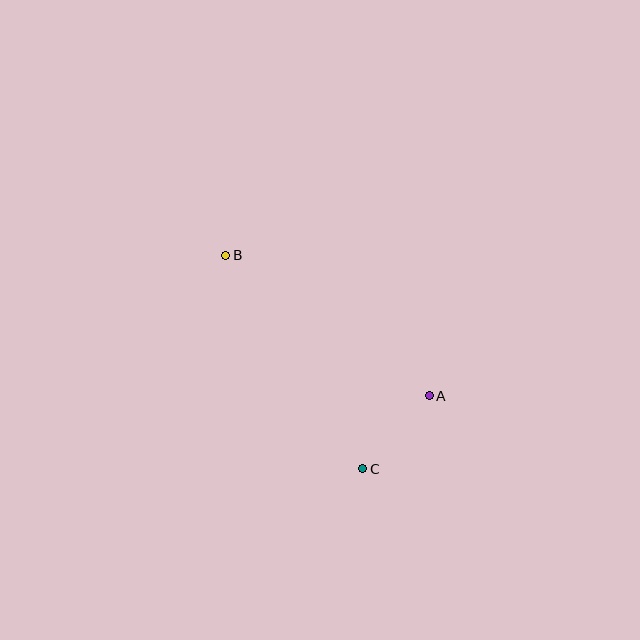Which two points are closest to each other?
Points A and C are closest to each other.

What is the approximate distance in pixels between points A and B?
The distance between A and B is approximately 247 pixels.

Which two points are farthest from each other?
Points B and C are farthest from each other.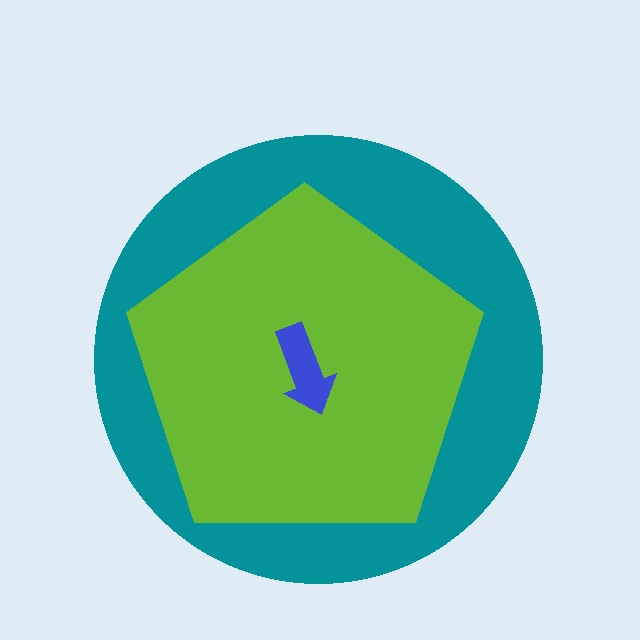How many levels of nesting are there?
3.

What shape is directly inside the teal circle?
The lime pentagon.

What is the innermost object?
The blue arrow.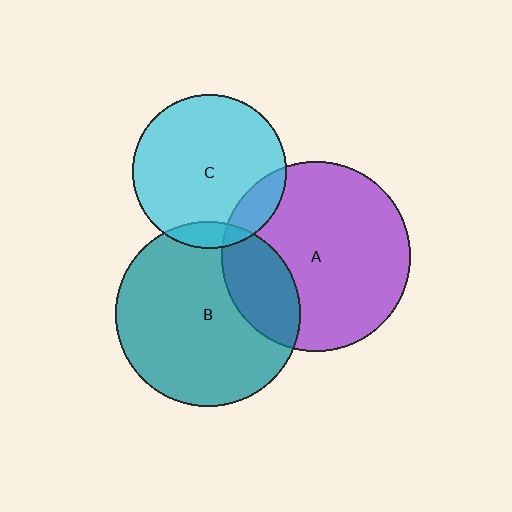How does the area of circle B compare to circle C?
Approximately 1.4 times.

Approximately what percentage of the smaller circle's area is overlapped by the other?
Approximately 25%.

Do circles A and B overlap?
Yes.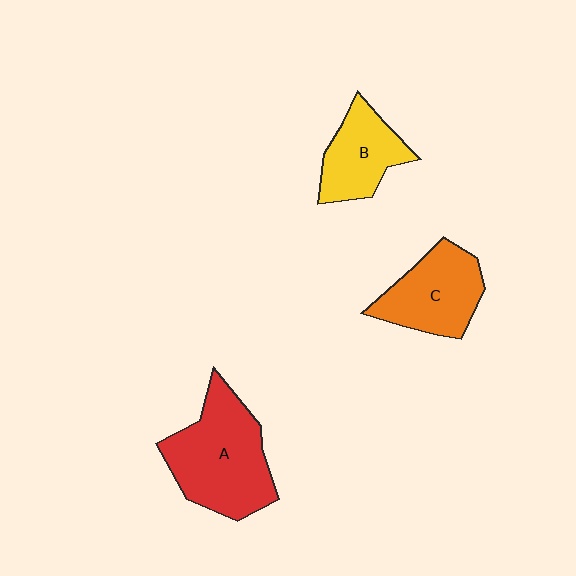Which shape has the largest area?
Shape A (red).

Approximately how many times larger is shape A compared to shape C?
Approximately 1.4 times.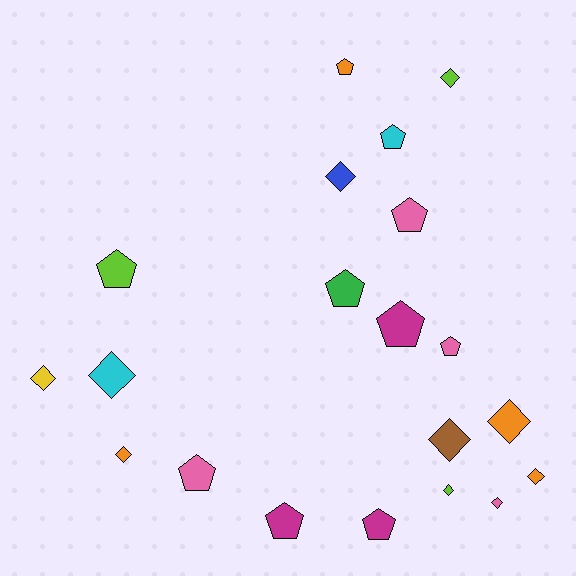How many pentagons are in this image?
There are 10 pentagons.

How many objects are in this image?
There are 20 objects.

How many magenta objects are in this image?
There are 3 magenta objects.